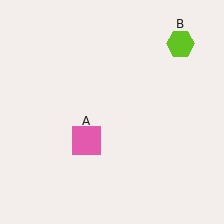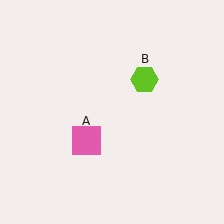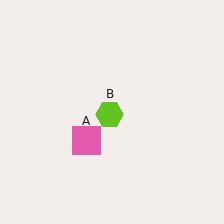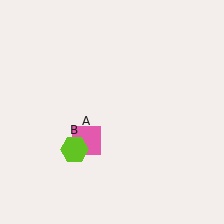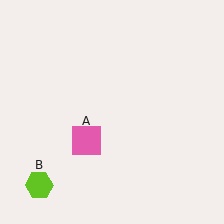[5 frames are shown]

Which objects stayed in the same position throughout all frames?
Pink square (object A) remained stationary.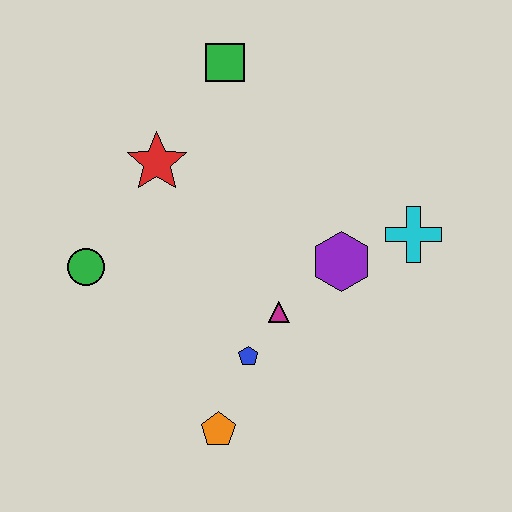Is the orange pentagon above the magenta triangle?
No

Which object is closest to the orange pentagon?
The blue pentagon is closest to the orange pentagon.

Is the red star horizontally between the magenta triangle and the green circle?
Yes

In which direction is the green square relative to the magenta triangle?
The green square is above the magenta triangle.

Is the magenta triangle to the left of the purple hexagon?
Yes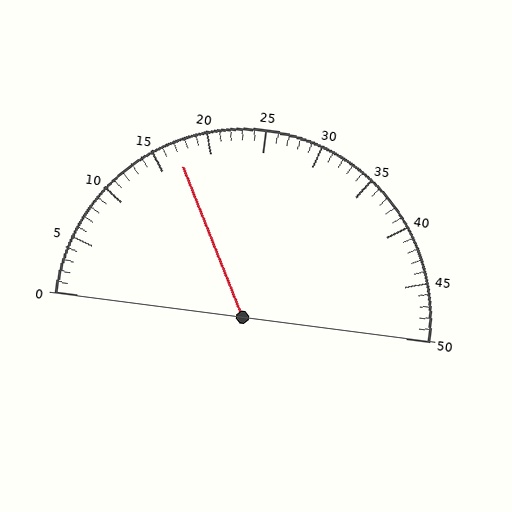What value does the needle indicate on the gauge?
The needle indicates approximately 17.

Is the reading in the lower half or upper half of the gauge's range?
The reading is in the lower half of the range (0 to 50).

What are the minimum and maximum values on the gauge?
The gauge ranges from 0 to 50.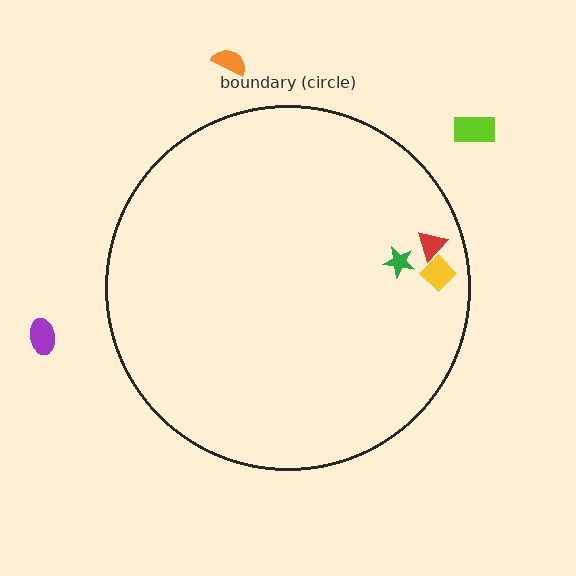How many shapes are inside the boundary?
3 inside, 3 outside.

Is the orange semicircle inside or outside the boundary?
Outside.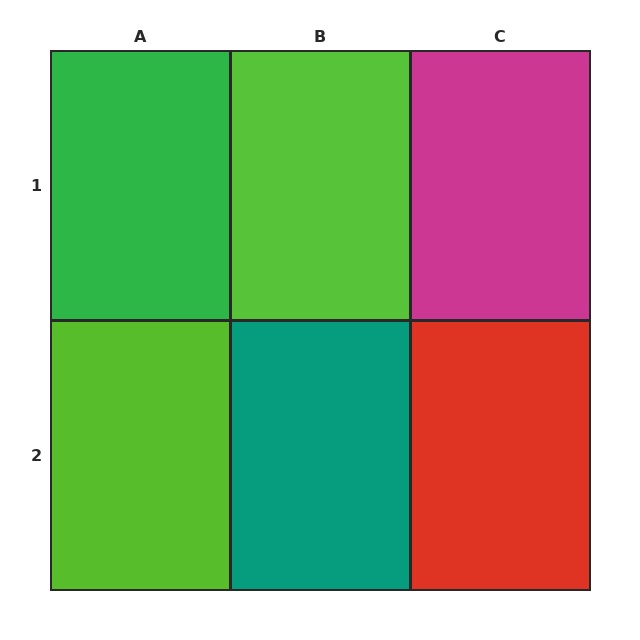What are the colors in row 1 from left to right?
Green, lime, magenta.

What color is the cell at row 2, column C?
Red.